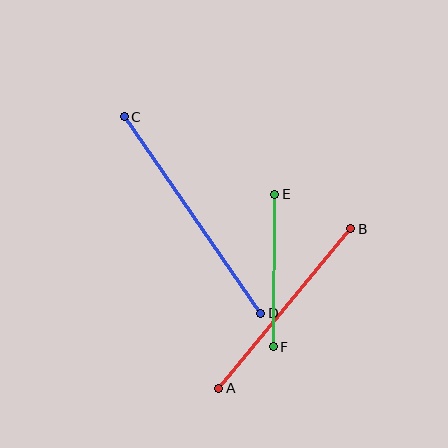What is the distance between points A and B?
The distance is approximately 207 pixels.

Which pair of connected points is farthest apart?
Points C and D are farthest apart.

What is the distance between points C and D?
The distance is approximately 239 pixels.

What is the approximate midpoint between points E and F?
The midpoint is at approximately (274, 271) pixels.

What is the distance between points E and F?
The distance is approximately 152 pixels.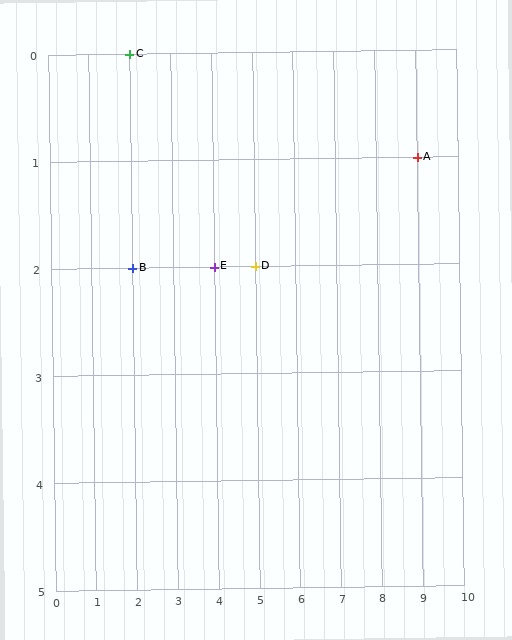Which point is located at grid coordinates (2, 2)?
Point B is at (2, 2).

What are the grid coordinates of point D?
Point D is at grid coordinates (5, 2).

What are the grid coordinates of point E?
Point E is at grid coordinates (4, 2).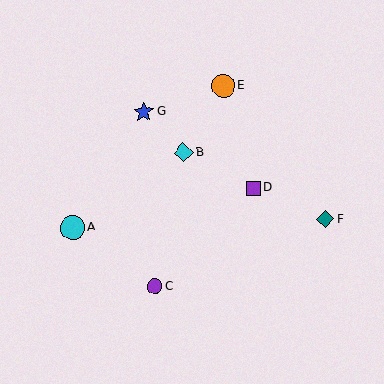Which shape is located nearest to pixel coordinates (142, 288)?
The purple circle (labeled C) at (155, 286) is nearest to that location.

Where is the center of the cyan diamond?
The center of the cyan diamond is at (183, 153).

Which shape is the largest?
The cyan circle (labeled A) is the largest.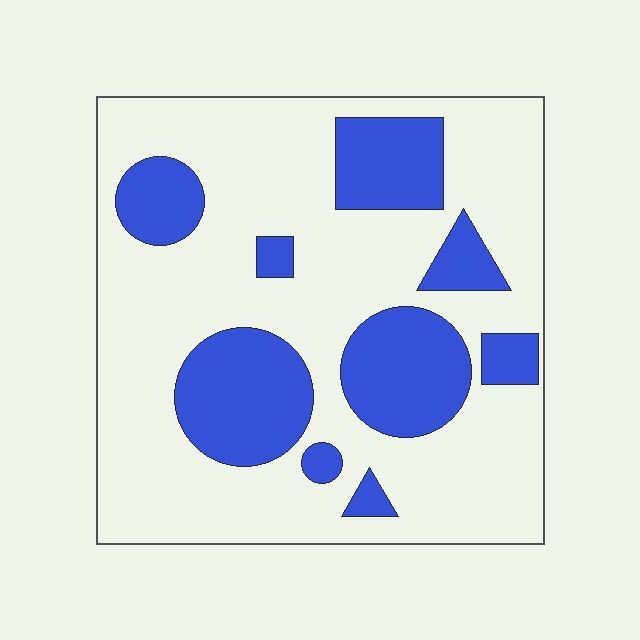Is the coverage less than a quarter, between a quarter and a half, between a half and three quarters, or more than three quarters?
Between a quarter and a half.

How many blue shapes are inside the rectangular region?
9.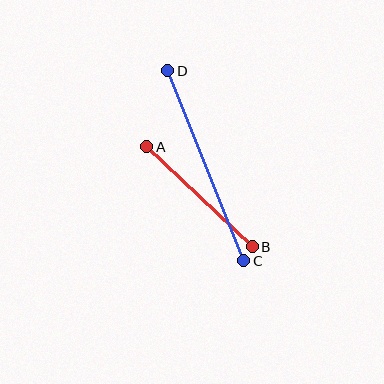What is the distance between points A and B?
The distance is approximately 145 pixels.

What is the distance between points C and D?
The distance is approximately 204 pixels.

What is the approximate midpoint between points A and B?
The midpoint is at approximately (200, 197) pixels.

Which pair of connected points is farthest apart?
Points C and D are farthest apart.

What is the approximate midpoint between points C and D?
The midpoint is at approximately (206, 166) pixels.